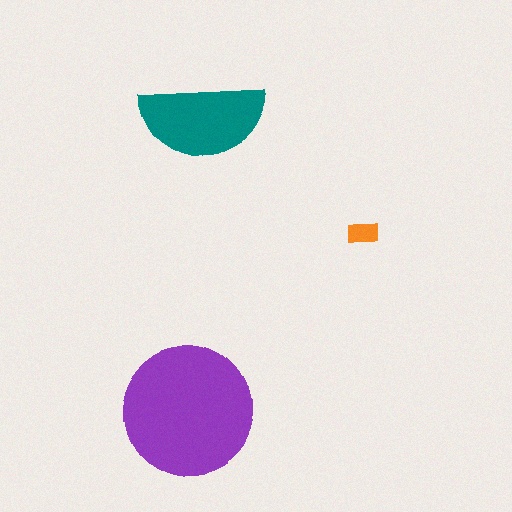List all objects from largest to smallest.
The purple circle, the teal semicircle, the orange rectangle.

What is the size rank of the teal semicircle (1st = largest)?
2nd.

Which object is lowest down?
The purple circle is bottommost.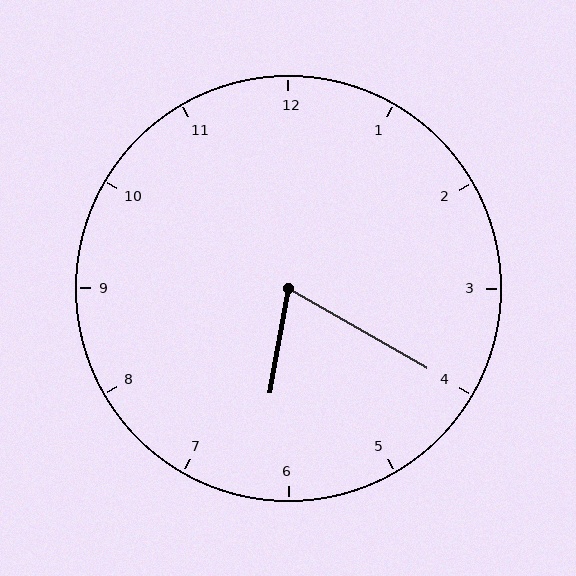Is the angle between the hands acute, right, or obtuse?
It is acute.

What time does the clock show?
6:20.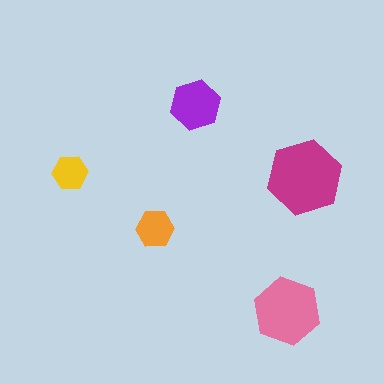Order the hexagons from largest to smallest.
the magenta one, the pink one, the purple one, the orange one, the yellow one.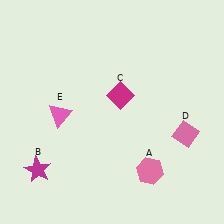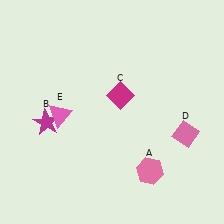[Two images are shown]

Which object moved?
The magenta star (B) moved up.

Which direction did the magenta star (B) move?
The magenta star (B) moved up.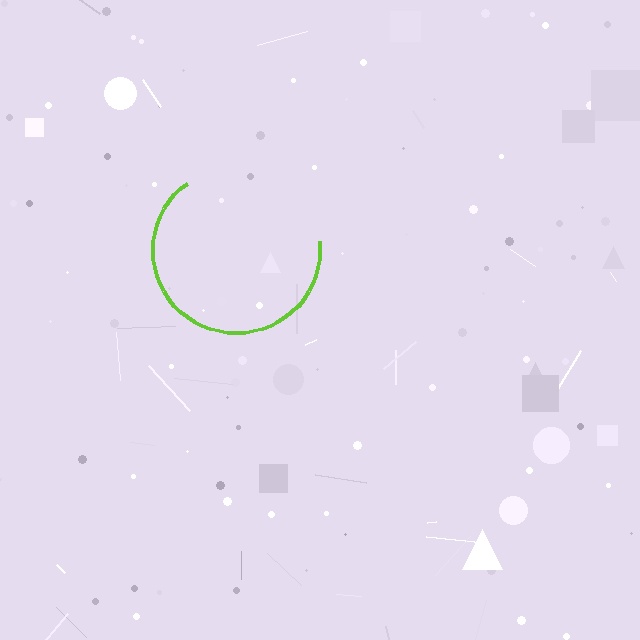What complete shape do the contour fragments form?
The contour fragments form a circle.